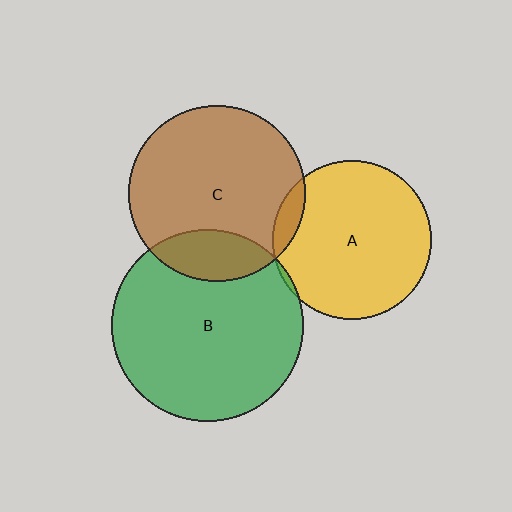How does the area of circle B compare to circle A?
Approximately 1.5 times.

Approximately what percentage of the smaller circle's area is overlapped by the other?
Approximately 5%.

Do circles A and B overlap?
Yes.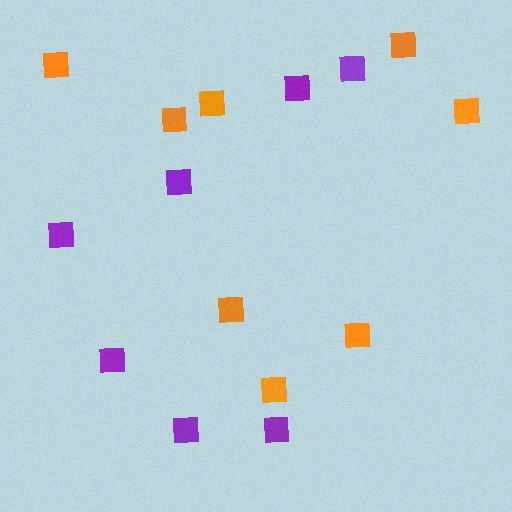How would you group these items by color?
There are 2 groups: one group of purple squares (7) and one group of orange squares (8).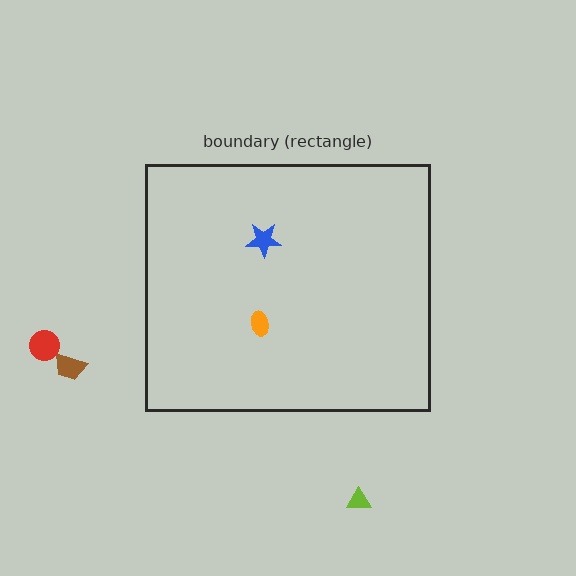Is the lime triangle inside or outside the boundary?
Outside.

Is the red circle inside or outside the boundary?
Outside.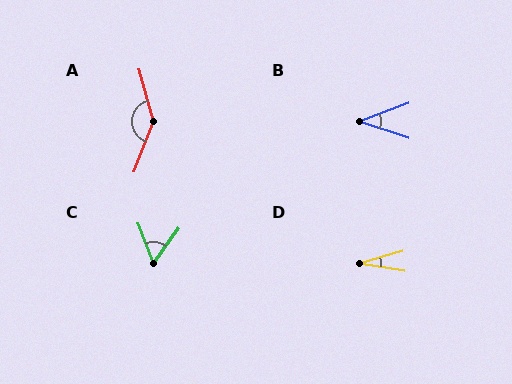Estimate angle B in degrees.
Approximately 40 degrees.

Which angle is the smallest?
D, at approximately 25 degrees.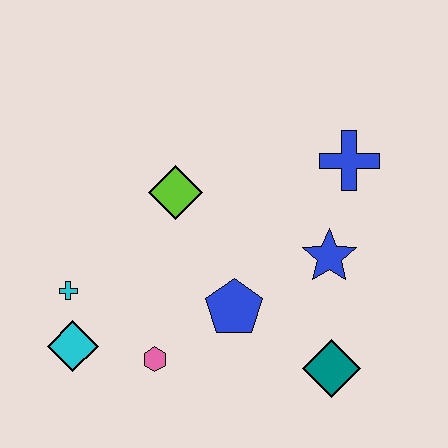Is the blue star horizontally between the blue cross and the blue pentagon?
Yes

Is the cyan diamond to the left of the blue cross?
Yes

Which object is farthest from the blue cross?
The cyan diamond is farthest from the blue cross.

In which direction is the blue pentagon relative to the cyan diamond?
The blue pentagon is to the right of the cyan diamond.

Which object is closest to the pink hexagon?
The cyan diamond is closest to the pink hexagon.